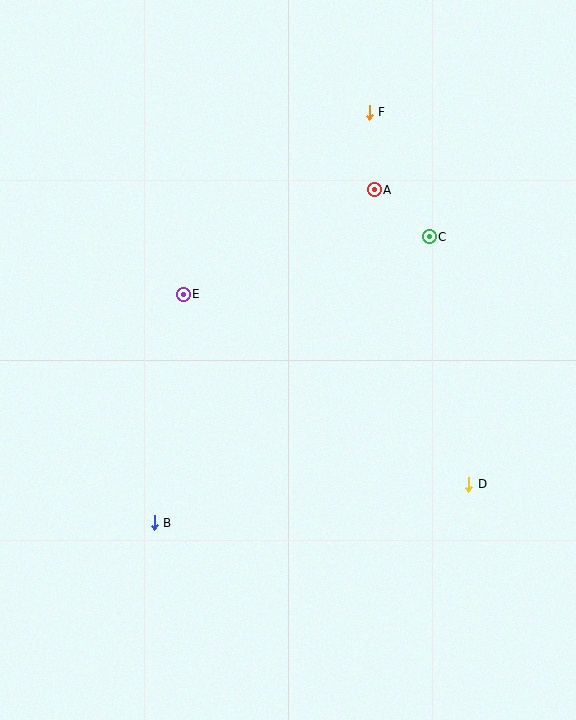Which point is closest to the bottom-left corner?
Point B is closest to the bottom-left corner.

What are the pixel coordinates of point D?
Point D is at (469, 484).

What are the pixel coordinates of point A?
Point A is at (374, 190).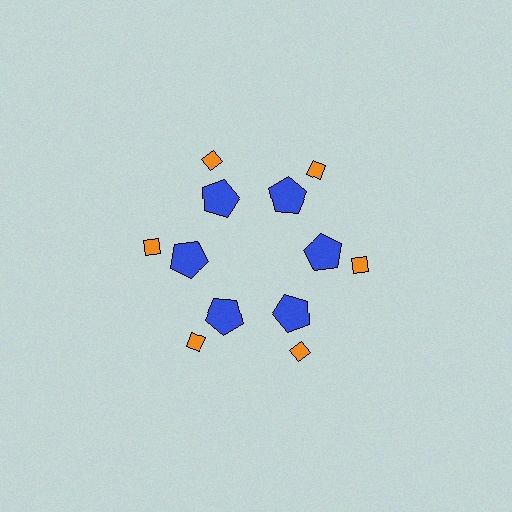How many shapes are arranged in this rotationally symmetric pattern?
There are 12 shapes, arranged in 6 groups of 2.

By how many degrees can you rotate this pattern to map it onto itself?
The pattern maps onto itself every 60 degrees of rotation.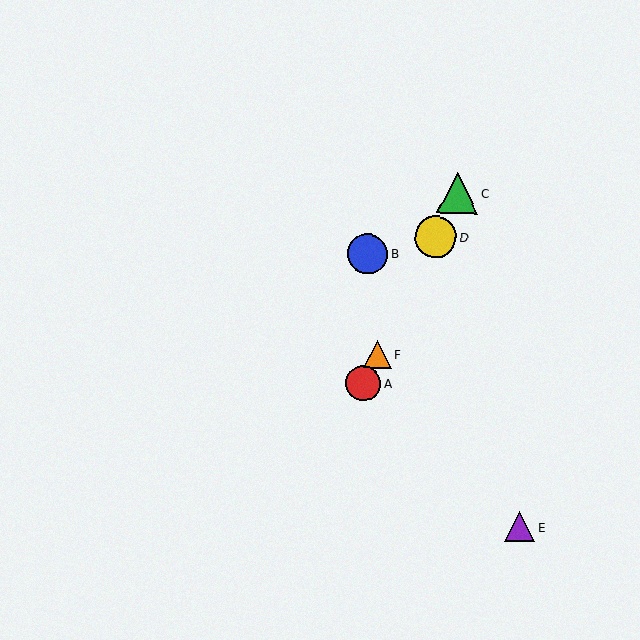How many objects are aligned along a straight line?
4 objects (A, C, D, F) are aligned along a straight line.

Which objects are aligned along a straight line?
Objects A, C, D, F are aligned along a straight line.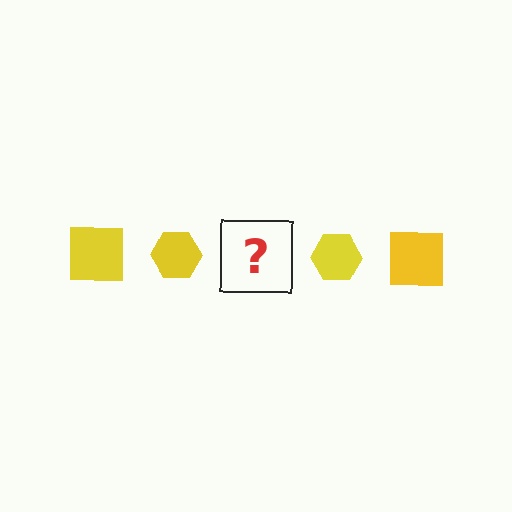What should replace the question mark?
The question mark should be replaced with a yellow square.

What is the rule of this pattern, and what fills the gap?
The rule is that the pattern cycles through square, hexagon shapes in yellow. The gap should be filled with a yellow square.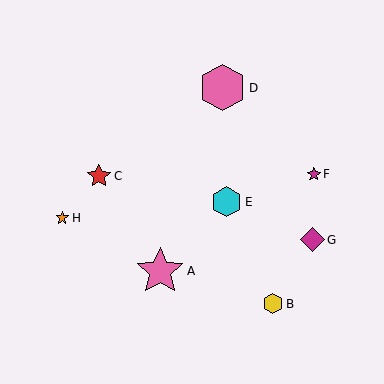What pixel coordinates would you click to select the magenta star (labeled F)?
Click at (314, 174) to select the magenta star F.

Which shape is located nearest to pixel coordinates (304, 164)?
The magenta star (labeled F) at (314, 174) is nearest to that location.